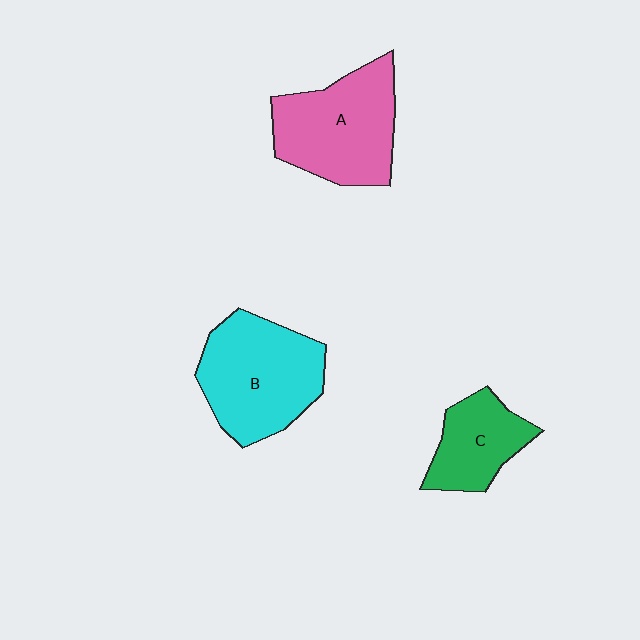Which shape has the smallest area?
Shape C (green).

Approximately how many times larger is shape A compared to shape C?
Approximately 1.6 times.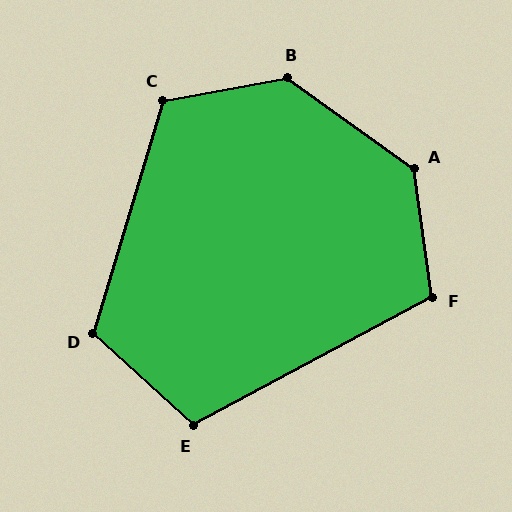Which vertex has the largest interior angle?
B, at approximately 134 degrees.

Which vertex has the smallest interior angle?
E, at approximately 109 degrees.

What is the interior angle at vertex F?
Approximately 110 degrees (obtuse).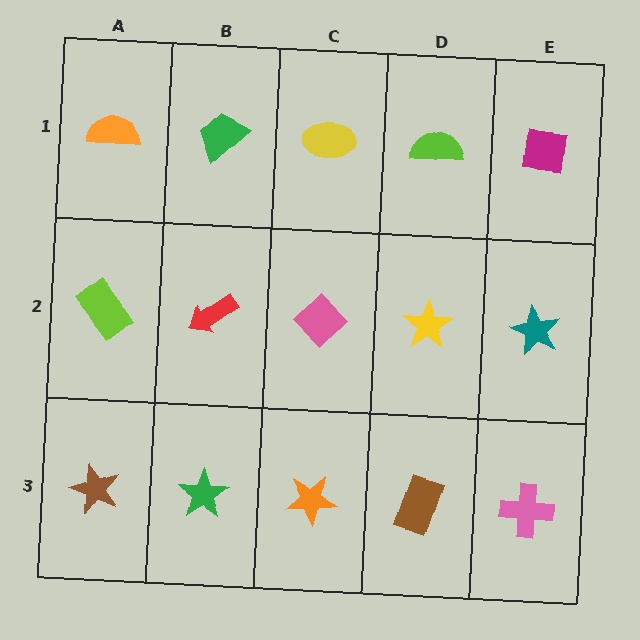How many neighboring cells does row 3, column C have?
3.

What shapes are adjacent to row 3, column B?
A red arrow (row 2, column B), a brown star (row 3, column A), an orange star (row 3, column C).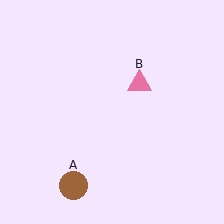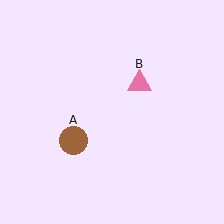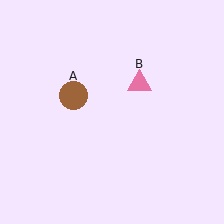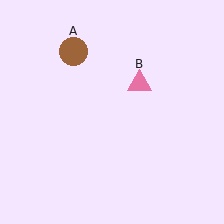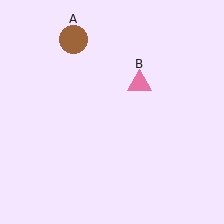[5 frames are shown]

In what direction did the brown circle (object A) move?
The brown circle (object A) moved up.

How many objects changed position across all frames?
1 object changed position: brown circle (object A).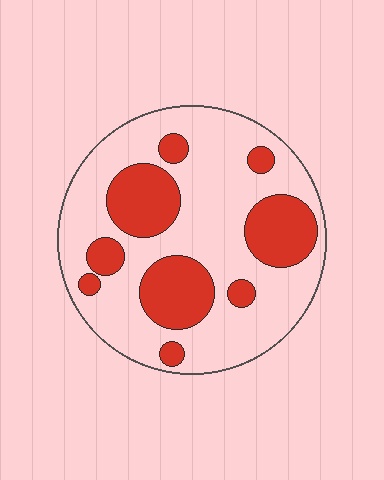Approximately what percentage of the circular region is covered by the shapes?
Approximately 30%.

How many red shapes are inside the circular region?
9.